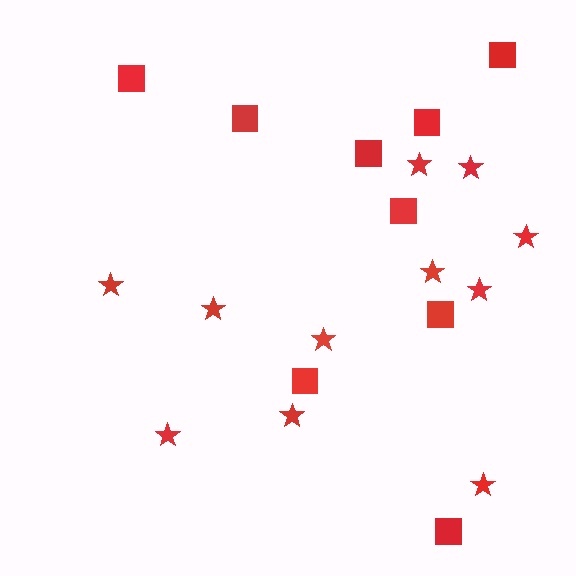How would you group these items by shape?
There are 2 groups: one group of squares (9) and one group of stars (11).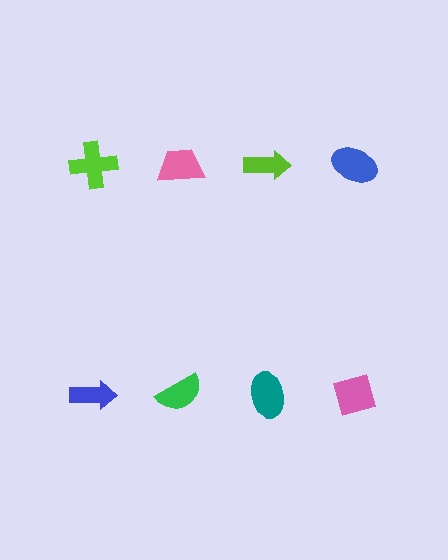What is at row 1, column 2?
A pink trapezoid.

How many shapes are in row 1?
4 shapes.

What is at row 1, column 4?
A blue ellipse.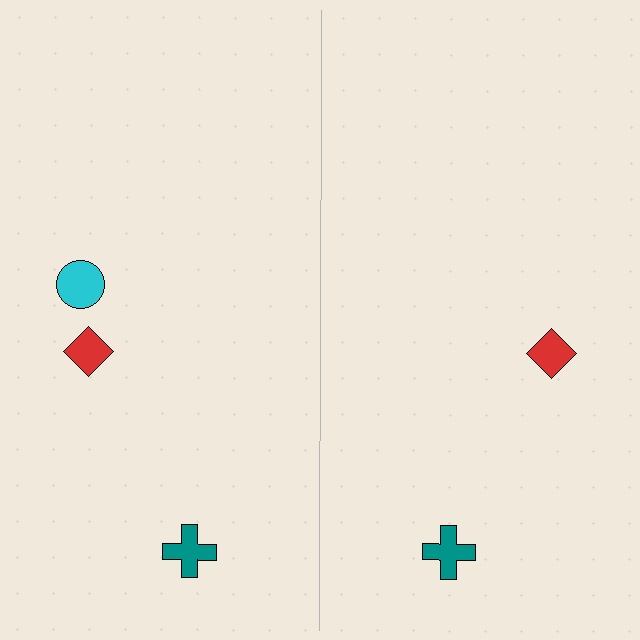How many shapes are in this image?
There are 5 shapes in this image.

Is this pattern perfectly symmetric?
No, the pattern is not perfectly symmetric. A cyan circle is missing from the right side.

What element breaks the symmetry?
A cyan circle is missing from the right side.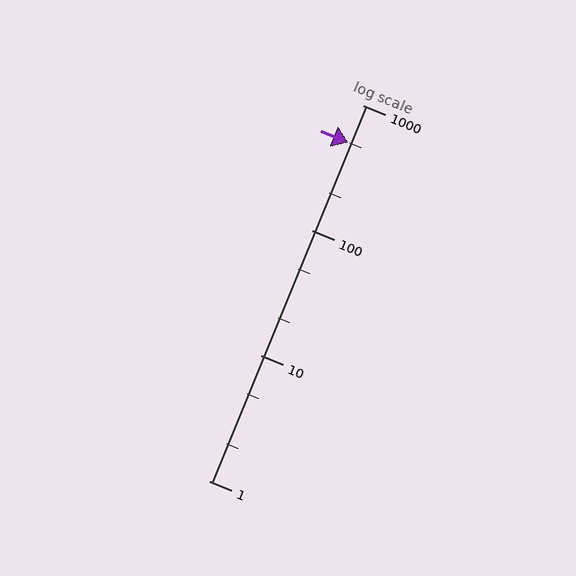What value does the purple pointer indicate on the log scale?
The pointer indicates approximately 500.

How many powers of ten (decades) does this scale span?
The scale spans 3 decades, from 1 to 1000.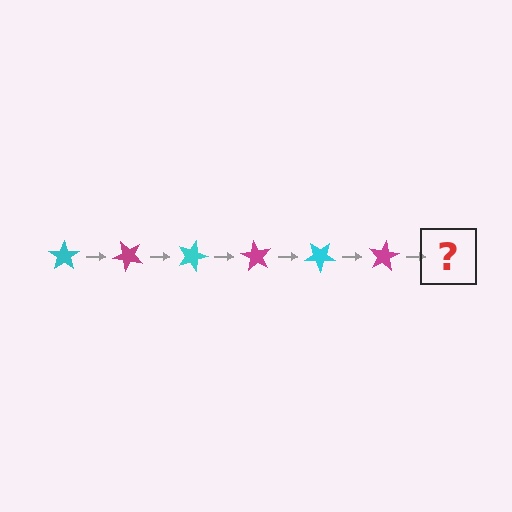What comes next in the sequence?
The next element should be a cyan star, rotated 270 degrees from the start.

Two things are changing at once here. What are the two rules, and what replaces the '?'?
The two rules are that it rotates 45 degrees each step and the color cycles through cyan and magenta. The '?' should be a cyan star, rotated 270 degrees from the start.